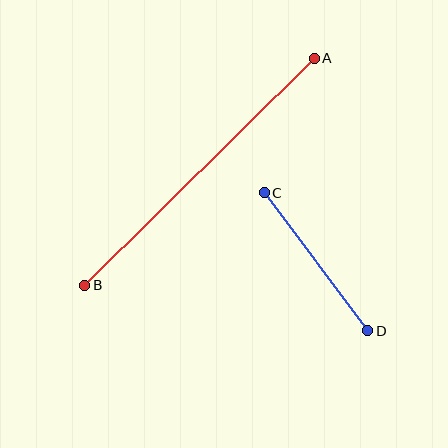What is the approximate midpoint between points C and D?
The midpoint is at approximately (316, 262) pixels.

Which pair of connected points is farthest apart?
Points A and B are farthest apart.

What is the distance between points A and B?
The distance is approximately 323 pixels.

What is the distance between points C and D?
The distance is approximately 173 pixels.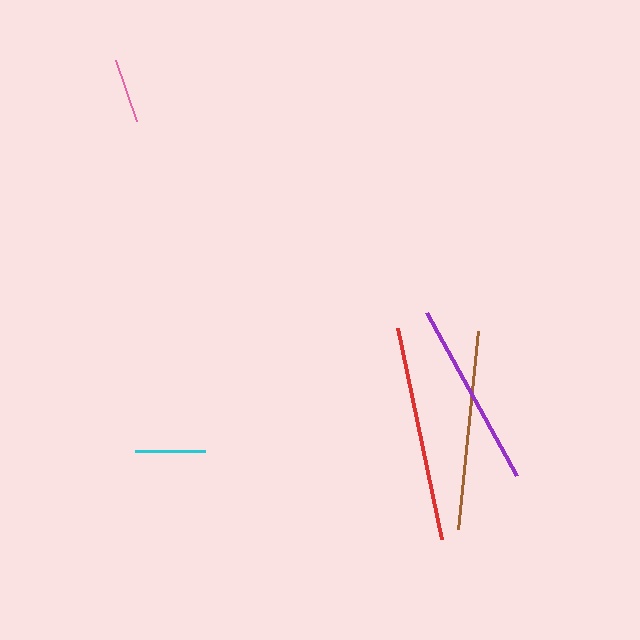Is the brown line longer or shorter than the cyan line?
The brown line is longer than the cyan line.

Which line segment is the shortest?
The pink line is the shortest at approximately 65 pixels.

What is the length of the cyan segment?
The cyan segment is approximately 69 pixels long.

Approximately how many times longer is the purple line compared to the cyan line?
The purple line is approximately 2.7 times the length of the cyan line.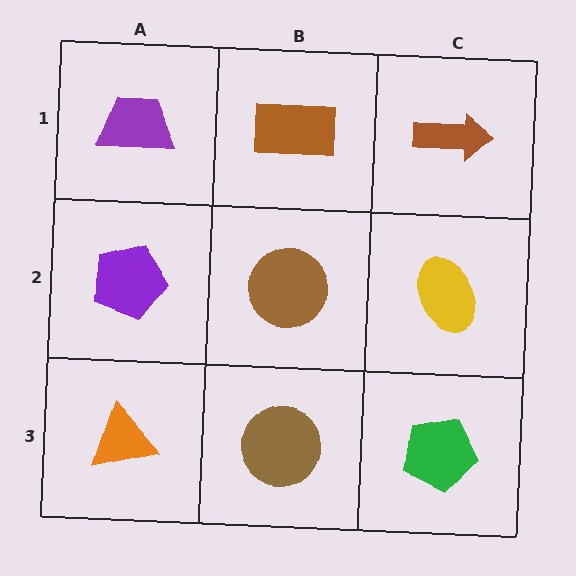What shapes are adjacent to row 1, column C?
A yellow ellipse (row 2, column C), a brown rectangle (row 1, column B).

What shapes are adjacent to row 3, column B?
A brown circle (row 2, column B), an orange triangle (row 3, column A), a green pentagon (row 3, column C).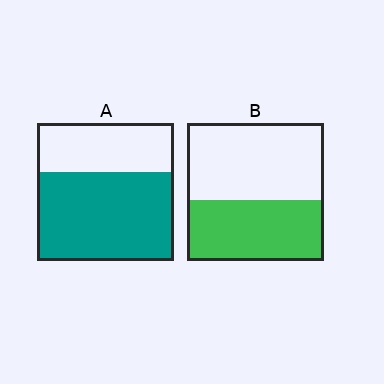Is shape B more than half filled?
No.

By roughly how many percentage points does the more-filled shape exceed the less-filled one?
By roughly 20 percentage points (A over B).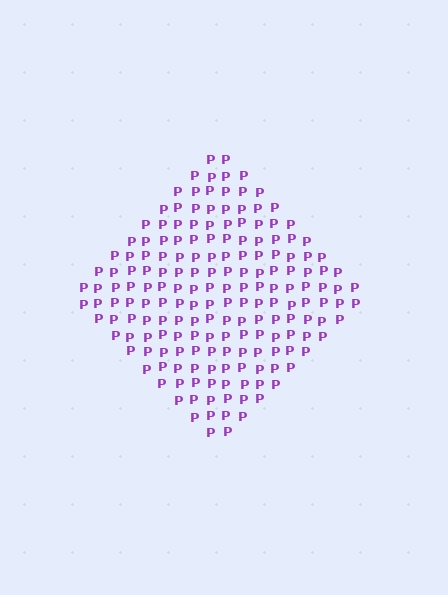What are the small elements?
The small elements are letter P's.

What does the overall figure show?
The overall figure shows a diamond.